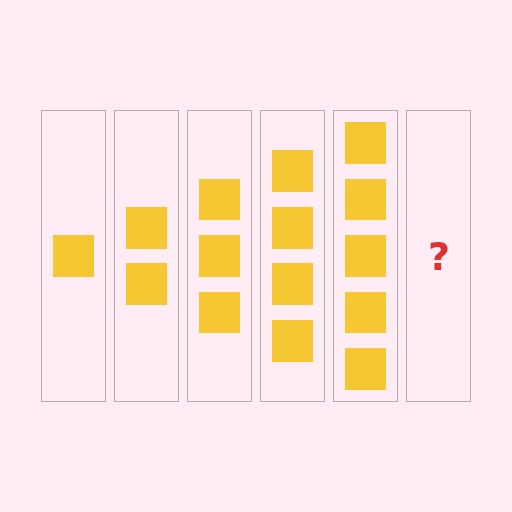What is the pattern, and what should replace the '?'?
The pattern is that each step adds one more square. The '?' should be 6 squares.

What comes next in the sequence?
The next element should be 6 squares.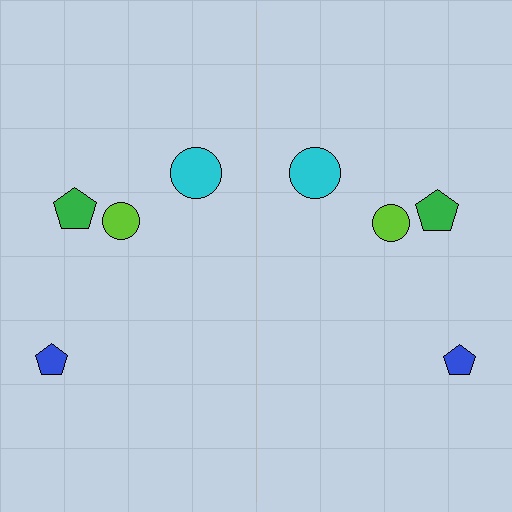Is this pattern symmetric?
Yes, this pattern has bilateral (reflection) symmetry.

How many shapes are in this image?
There are 8 shapes in this image.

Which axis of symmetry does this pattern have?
The pattern has a vertical axis of symmetry running through the center of the image.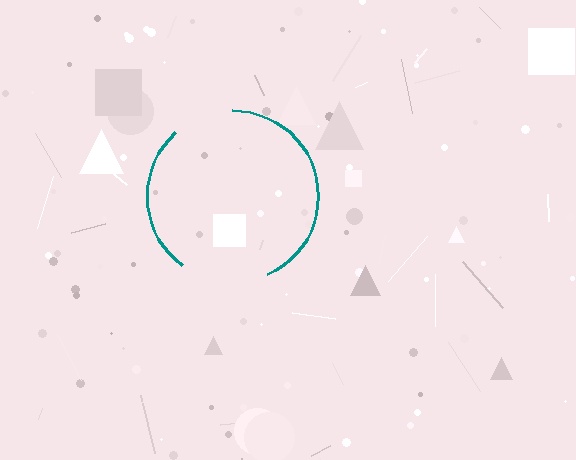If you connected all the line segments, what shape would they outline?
They would outline a circle.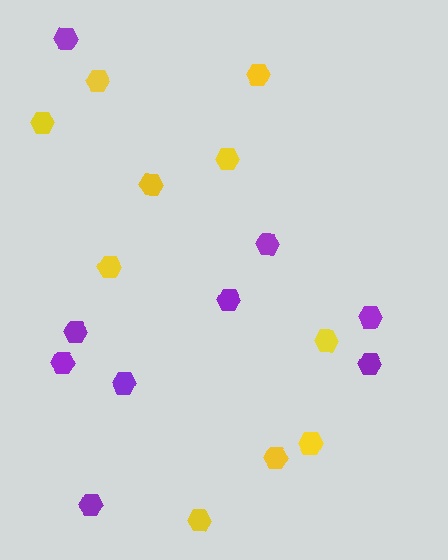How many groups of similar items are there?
There are 2 groups: one group of yellow hexagons (10) and one group of purple hexagons (9).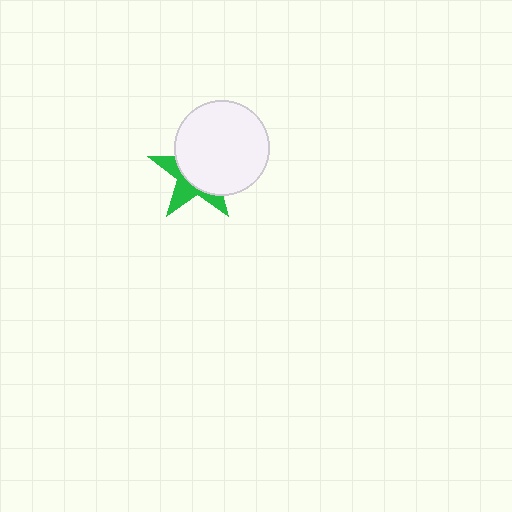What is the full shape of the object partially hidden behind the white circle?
The partially hidden object is a green star.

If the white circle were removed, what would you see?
You would see the complete green star.